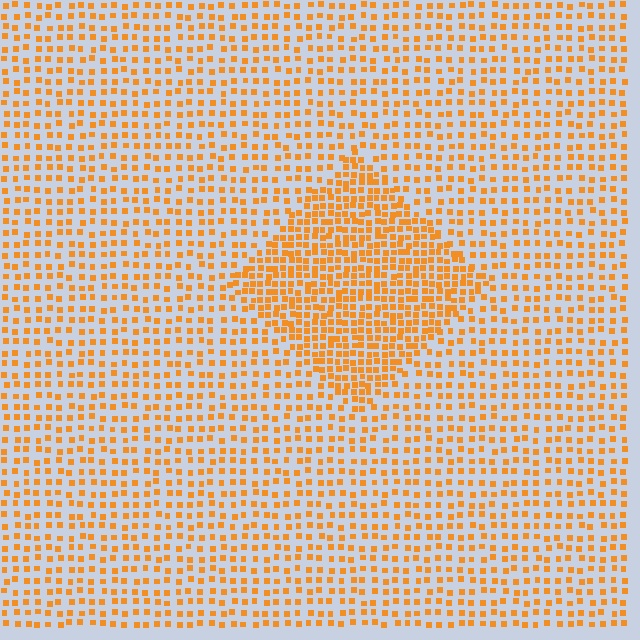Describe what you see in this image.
The image contains small orange elements arranged at two different densities. A diamond-shaped region is visible where the elements are more densely packed than the surrounding area.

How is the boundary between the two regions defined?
The boundary is defined by a change in element density (approximately 1.9x ratio). All elements are the same color, size, and shape.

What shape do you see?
I see a diamond.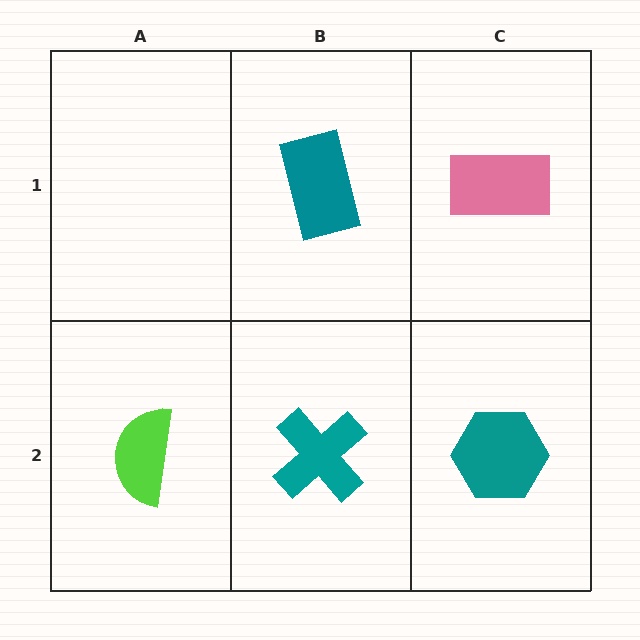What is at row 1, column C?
A pink rectangle.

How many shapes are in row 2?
3 shapes.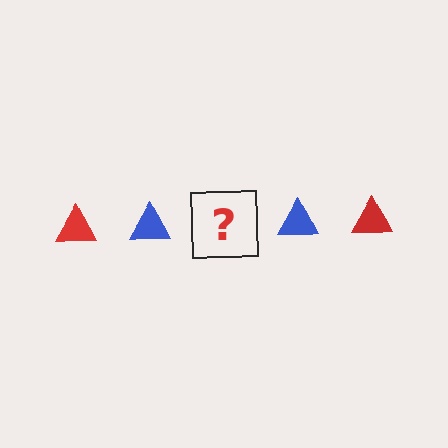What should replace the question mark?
The question mark should be replaced with a red triangle.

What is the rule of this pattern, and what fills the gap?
The rule is that the pattern cycles through red, blue triangles. The gap should be filled with a red triangle.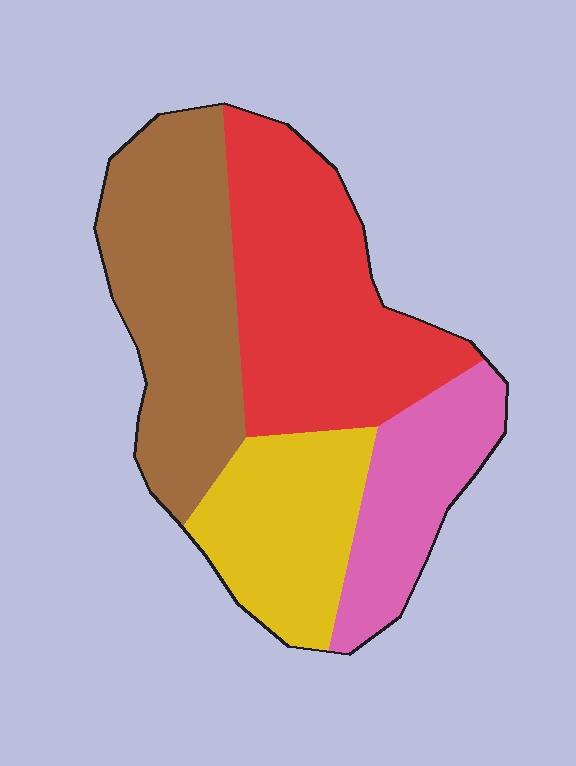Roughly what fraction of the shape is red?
Red covers about 35% of the shape.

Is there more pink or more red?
Red.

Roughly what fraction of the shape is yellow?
Yellow covers about 20% of the shape.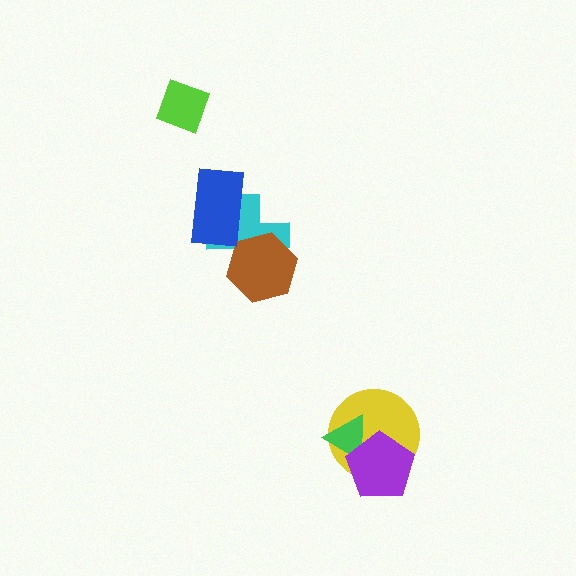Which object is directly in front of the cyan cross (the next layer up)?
The brown hexagon is directly in front of the cyan cross.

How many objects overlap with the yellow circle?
2 objects overlap with the yellow circle.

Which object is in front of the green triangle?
The purple pentagon is in front of the green triangle.